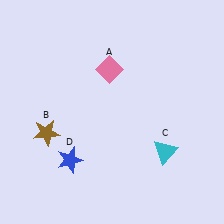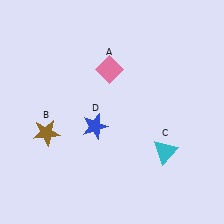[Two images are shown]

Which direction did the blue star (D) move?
The blue star (D) moved up.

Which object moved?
The blue star (D) moved up.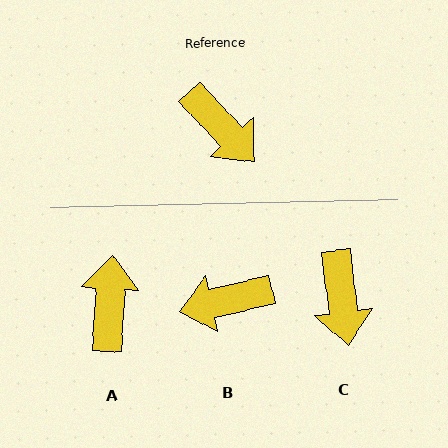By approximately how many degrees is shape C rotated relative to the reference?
Approximately 36 degrees clockwise.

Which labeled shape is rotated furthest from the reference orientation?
A, about 134 degrees away.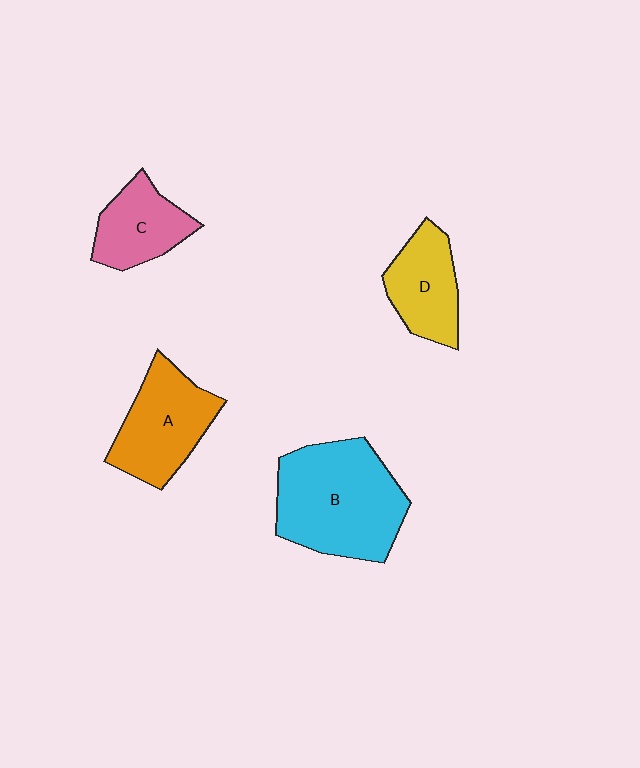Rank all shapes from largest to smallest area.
From largest to smallest: B (cyan), A (orange), D (yellow), C (pink).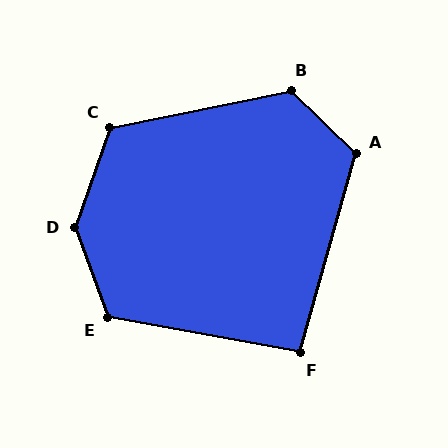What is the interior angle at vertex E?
Approximately 120 degrees (obtuse).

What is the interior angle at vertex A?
Approximately 119 degrees (obtuse).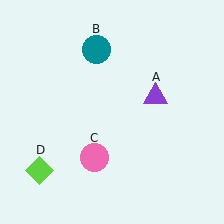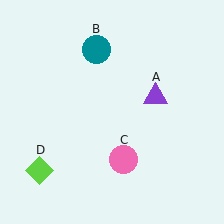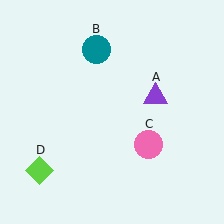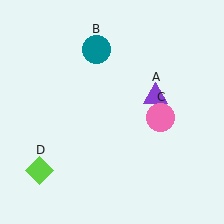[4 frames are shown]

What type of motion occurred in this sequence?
The pink circle (object C) rotated counterclockwise around the center of the scene.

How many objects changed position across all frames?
1 object changed position: pink circle (object C).